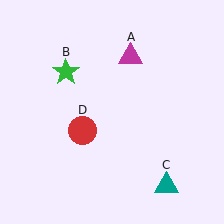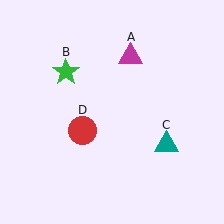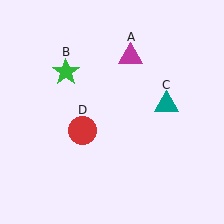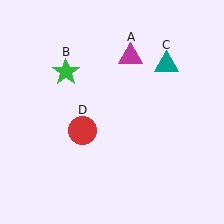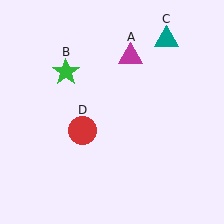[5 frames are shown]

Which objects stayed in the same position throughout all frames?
Magenta triangle (object A) and green star (object B) and red circle (object D) remained stationary.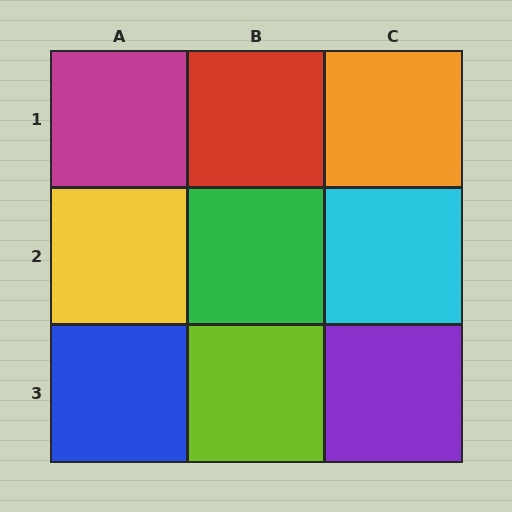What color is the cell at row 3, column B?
Lime.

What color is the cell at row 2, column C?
Cyan.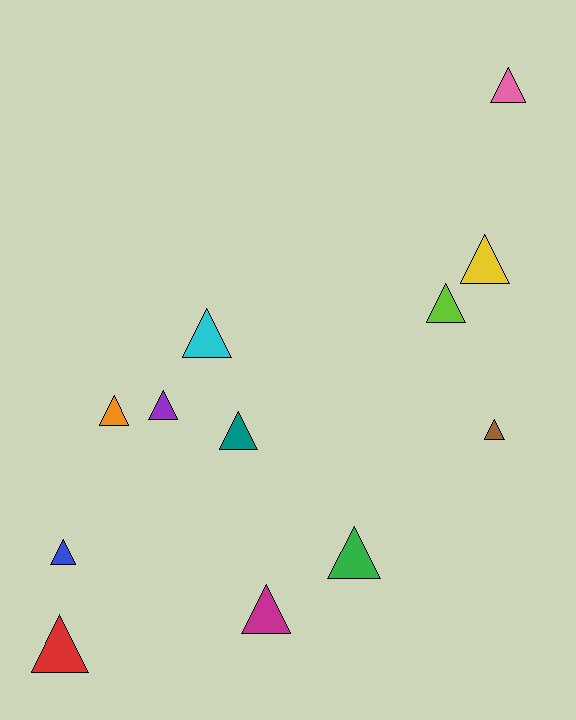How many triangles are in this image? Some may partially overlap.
There are 12 triangles.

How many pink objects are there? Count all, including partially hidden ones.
There is 1 pink object.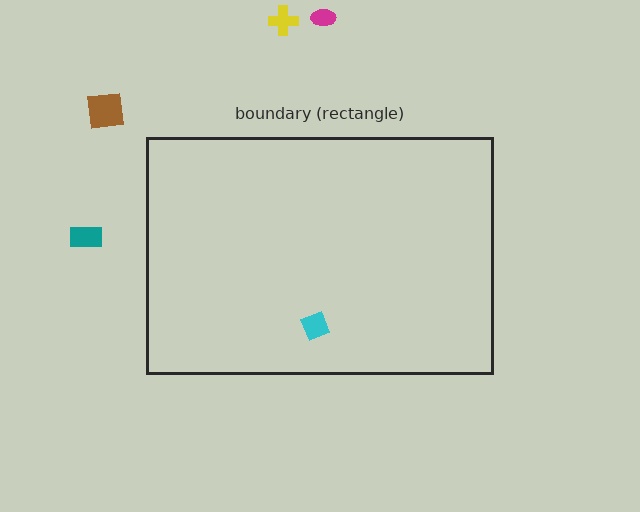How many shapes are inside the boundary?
1 inside, 4 outside.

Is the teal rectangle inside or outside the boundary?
Outside.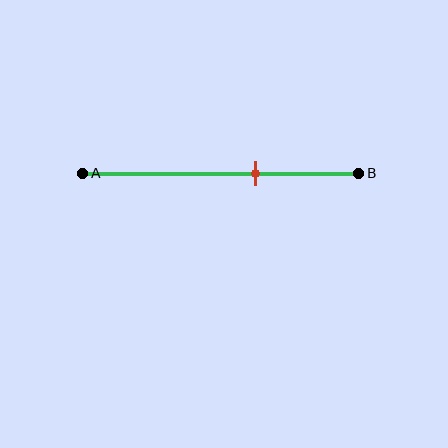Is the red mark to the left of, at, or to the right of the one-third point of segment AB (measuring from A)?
The red mark is to the right of the one-third point of segment AB.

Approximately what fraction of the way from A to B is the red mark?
The red mark is approximately 65% of the way from A to B.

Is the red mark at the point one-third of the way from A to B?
No, the mark is at about 65% from A, not at the 33% one-third point.